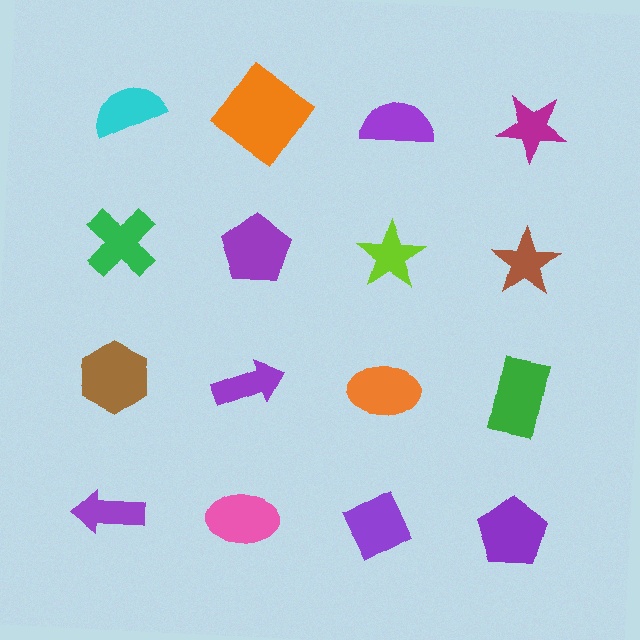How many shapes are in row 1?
4 shapes.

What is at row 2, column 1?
A green cross.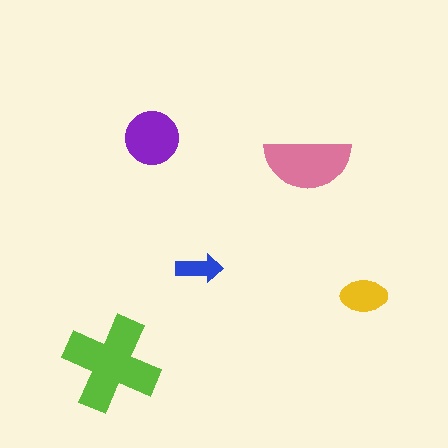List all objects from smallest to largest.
The blue arrow, the yellow ellipse, the purple circle, the pink semicircle, the lime cross.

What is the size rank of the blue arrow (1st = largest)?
5th.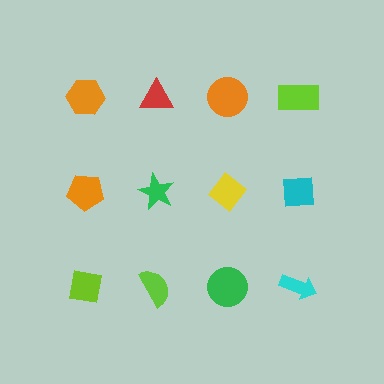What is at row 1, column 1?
An orange hexagon.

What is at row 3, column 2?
A lime semicircle.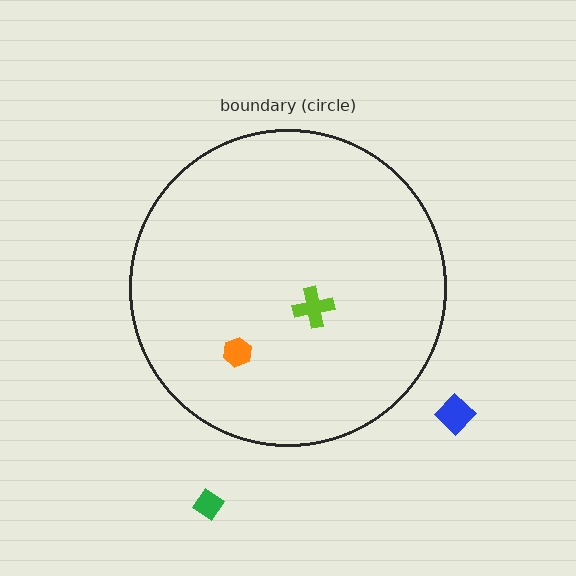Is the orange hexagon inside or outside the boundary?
Inside.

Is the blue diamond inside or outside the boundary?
Outside.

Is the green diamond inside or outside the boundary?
Outside.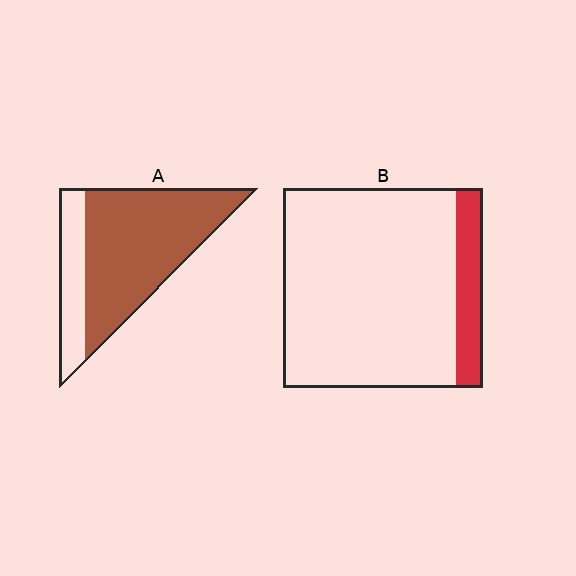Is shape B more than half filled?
No.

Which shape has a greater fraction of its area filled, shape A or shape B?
Shape A.